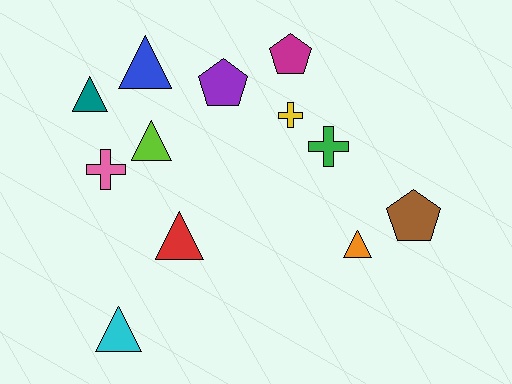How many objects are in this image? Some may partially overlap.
There are 12 objects.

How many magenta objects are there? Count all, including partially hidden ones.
There is 1 magenta object.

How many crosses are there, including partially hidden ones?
There are 3 crosses.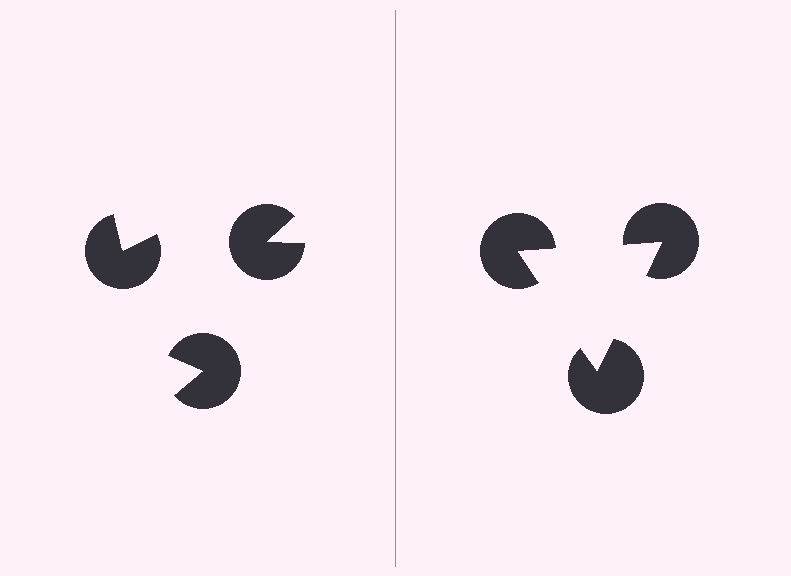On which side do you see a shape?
An illusory triangle appears on the right side. On the left side the wedge cuts are rotated, so no coherent shape forms.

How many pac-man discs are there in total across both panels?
6 — 3 on each side.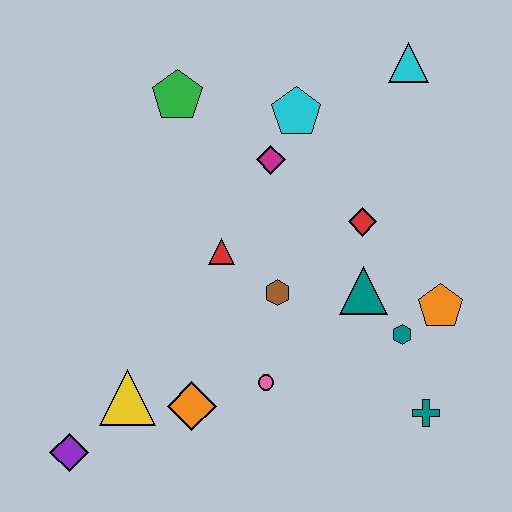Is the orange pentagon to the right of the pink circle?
Yes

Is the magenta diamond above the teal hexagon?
Yes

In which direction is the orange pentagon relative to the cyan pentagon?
The orange pentagon is below the cyan pentagon.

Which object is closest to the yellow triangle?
The orange diamond is closest to the yellow triangle.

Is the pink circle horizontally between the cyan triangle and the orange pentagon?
No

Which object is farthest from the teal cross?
The green pentagon is farthest from the teal cross.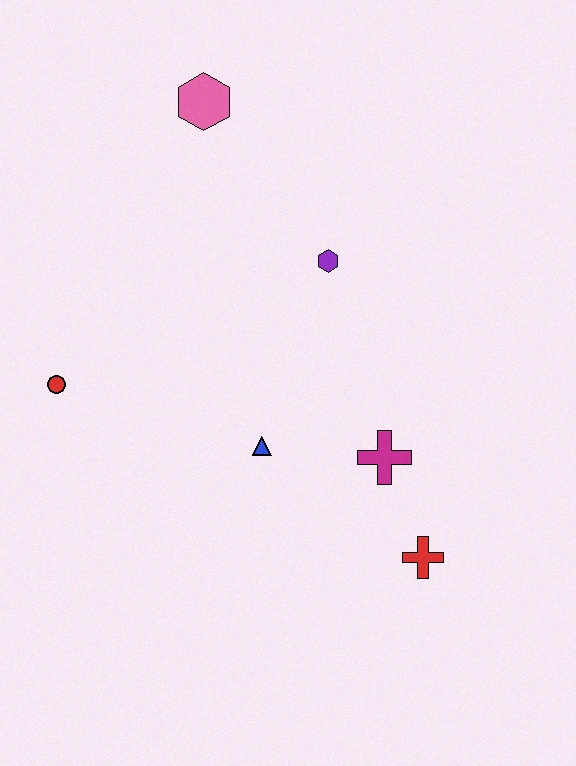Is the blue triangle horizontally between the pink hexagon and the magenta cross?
Yes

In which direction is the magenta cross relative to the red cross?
The magenta cross is above the red cross.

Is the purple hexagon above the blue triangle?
Yes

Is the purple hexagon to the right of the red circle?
Yes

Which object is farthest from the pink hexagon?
The red cross is farthest from the pink hexagon.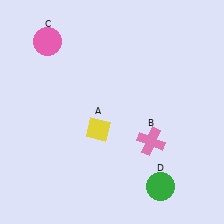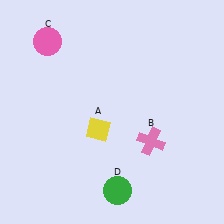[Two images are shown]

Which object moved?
The green circle (D) moved left.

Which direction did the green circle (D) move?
The green circle (D) moved left.